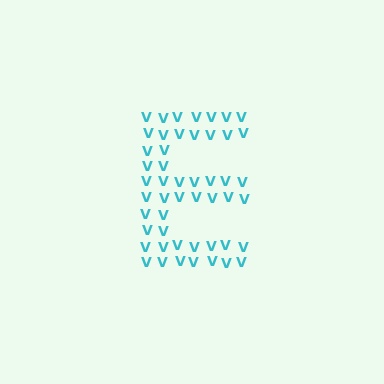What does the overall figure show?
The overall figure shows the letter E.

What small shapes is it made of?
It is made of small letter V's.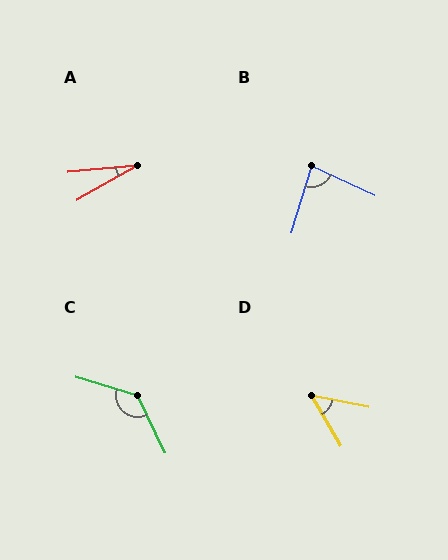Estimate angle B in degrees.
Approximately 81 degrees.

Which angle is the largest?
C, at approximately 132 degrees.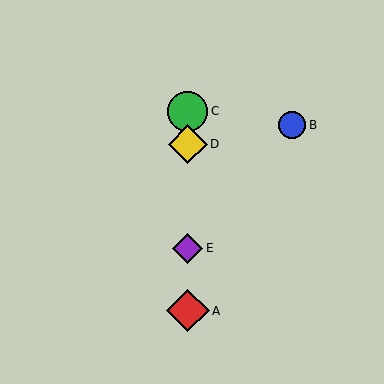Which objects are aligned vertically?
Objects A, C, D, E are aligned vertically.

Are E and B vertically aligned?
No, E is at x≈188 and B is at x≈292.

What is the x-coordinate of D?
Object D is at x≈188.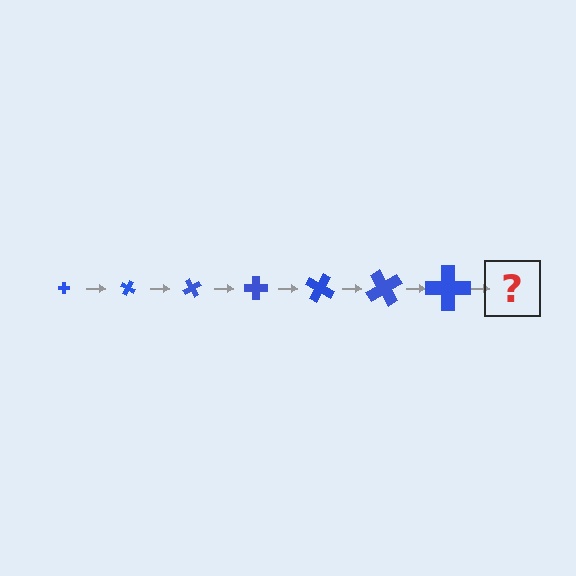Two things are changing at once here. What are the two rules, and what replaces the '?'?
The two rules are that the cross grows larger each step and it rotates 30 degrees each step. The '?' should be a cross, larger than the previous one and rotated 210 degrees from the start.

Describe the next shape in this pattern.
It should be a cross, larger than the previous one and rotated 210 degrees from the start.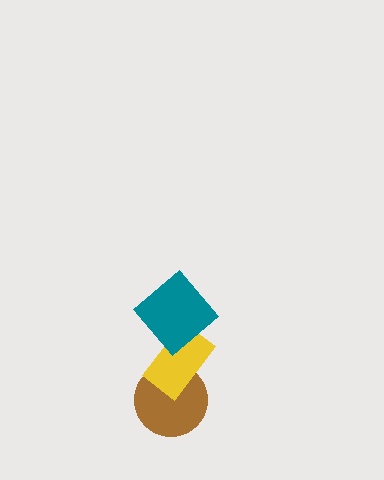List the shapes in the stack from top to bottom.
From top to bottom: the teal diamond, the yellow rectangle, the brown circle.